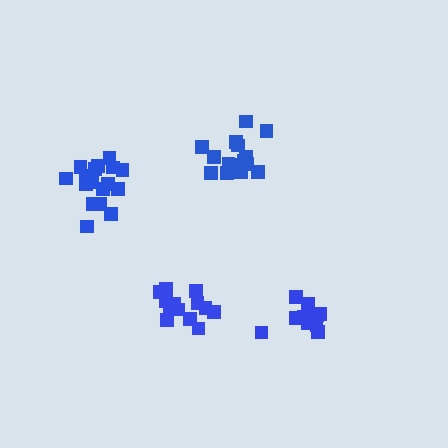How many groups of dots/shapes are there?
There are 4 groups.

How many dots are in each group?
Group 1: 16 dots, Group 2: 17 dots, Group 3: 14 dots, Group 4: 13 dots (60 total).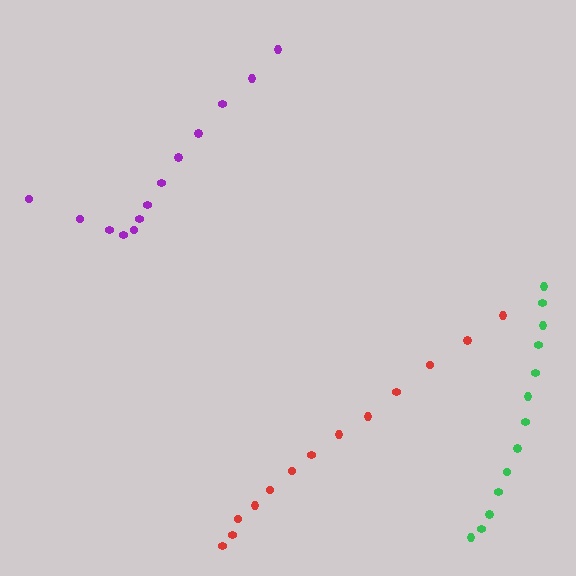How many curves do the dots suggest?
There are 3 distinct paths.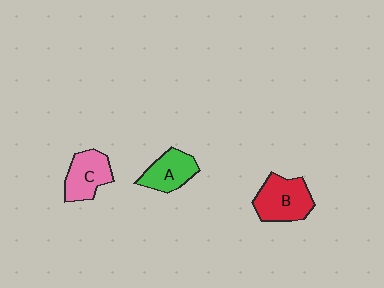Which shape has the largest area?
Shape B (red).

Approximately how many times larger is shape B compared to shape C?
Approximately 1.2 times.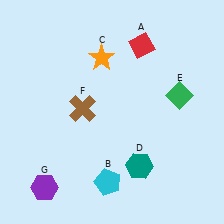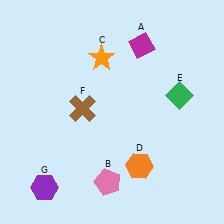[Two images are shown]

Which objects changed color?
A changed from red to magenta. B changed from cyan to pink. D changed from teal to orange.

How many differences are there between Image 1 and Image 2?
There are 3 differences between the two images.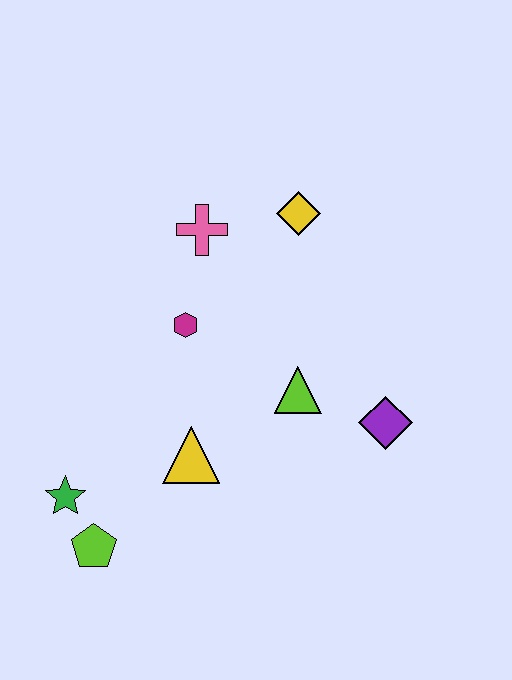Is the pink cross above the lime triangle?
Yes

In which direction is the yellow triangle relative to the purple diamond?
The yellow triangle is to the left of the purple diamond.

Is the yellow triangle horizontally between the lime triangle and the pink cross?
No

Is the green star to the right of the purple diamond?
No